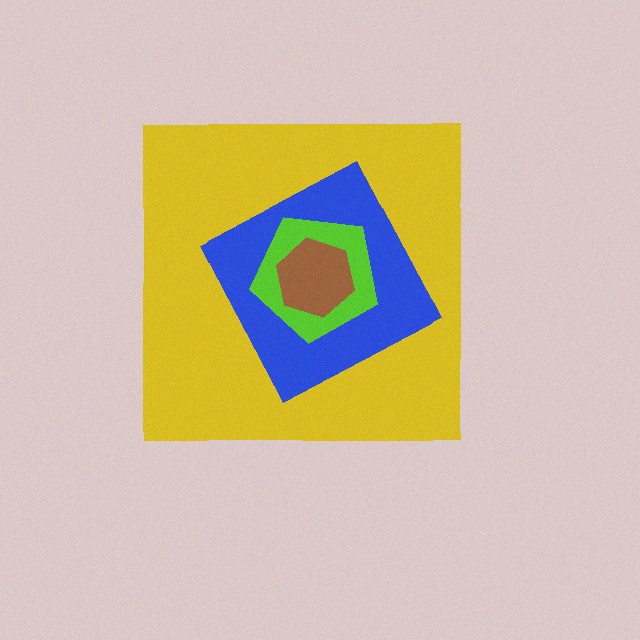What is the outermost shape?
The yellow square.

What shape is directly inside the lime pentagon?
The brown hexagon.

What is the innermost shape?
The brown hexagon.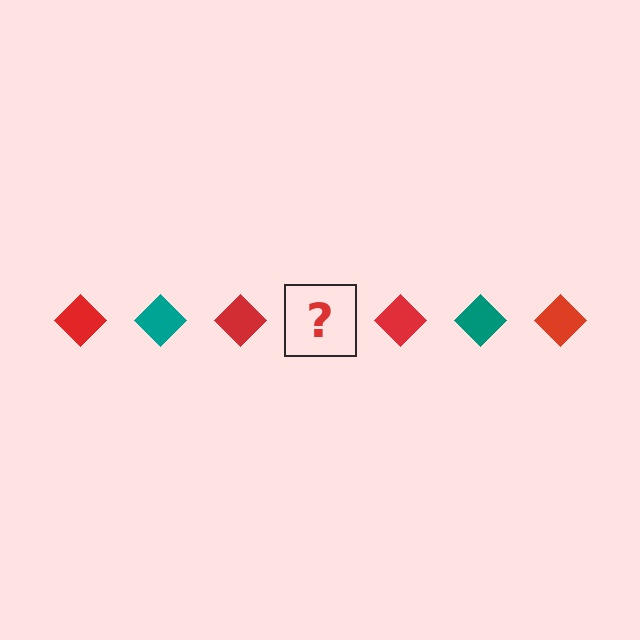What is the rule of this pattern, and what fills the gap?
The rule is that the pattern cycles through red, teal diamonds. The gap should be filled with a teal diamond.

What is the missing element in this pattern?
The missing element is a teal diamond.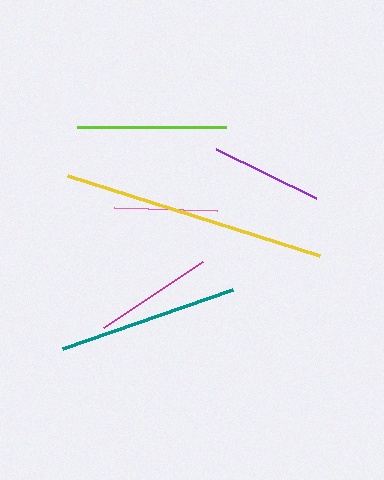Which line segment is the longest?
The yellow line is the longest at approximately 265 pixels.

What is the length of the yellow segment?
The yellow segment is approximately 265 pixels long.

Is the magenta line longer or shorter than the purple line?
The magenta line is longer than the purple line.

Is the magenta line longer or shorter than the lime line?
The lime line is longer than the magenta line.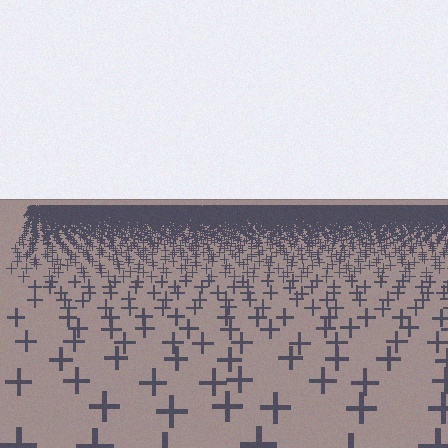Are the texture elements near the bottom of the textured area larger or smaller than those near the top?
Larger. Near the bottom, elements are closer to the viewer and appear at a bigger on-screen size.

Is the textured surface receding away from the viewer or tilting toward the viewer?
The surface is receding away from the viewer. Texture elements get smaller and denser toward the top.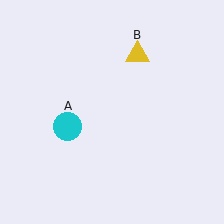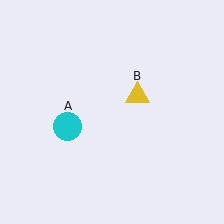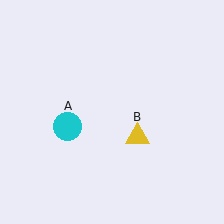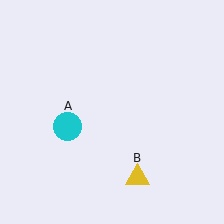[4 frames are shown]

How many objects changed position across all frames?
1 object changed position: yellow triangle (object B).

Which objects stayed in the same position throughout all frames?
Cyan circle (object A) remained stationary.